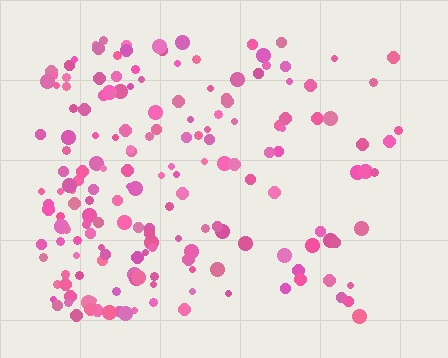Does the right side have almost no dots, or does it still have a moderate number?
Still a moderate number, just noticeably fewer than the left.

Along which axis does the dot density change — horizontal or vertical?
Horizontal.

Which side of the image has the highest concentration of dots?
The left.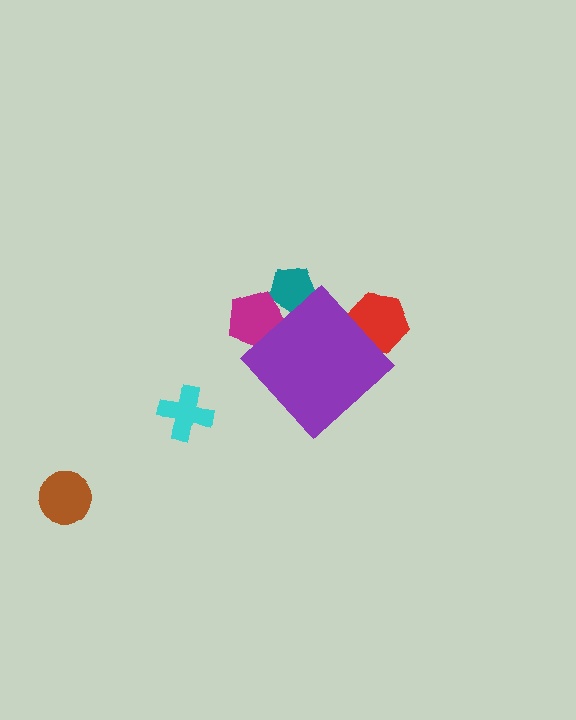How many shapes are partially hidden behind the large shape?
3 shapes are partially hidden.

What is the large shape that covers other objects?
A purple diamond.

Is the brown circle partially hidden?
No, the brown circle is fully visible.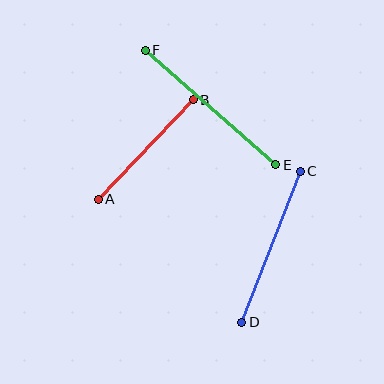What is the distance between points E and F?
The distance is approximately 173 pixels.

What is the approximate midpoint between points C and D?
The midpoint is at approximately (271, 247) pixels.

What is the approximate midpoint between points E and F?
The midpoint is at approximately (211, 108) pixels.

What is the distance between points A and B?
The distance is approximately 137 pixels.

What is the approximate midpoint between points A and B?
The midpoint is at approximately (146, 150) pixels.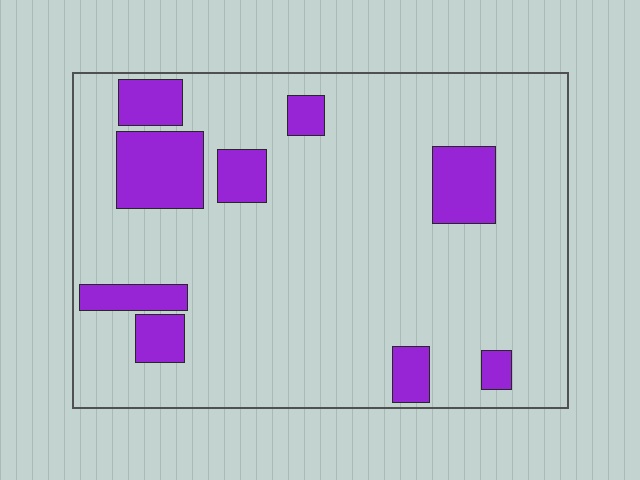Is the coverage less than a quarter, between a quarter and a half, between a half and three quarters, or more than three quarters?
Less than a quarter.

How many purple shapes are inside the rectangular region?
9.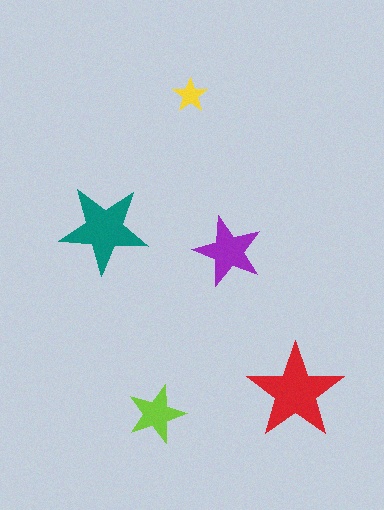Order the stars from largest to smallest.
the red one, the teal one, the purple one, the lime one, the yellow one.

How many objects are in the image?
There are 5 objects in the image.